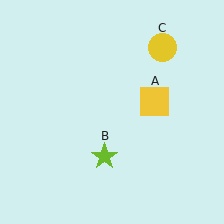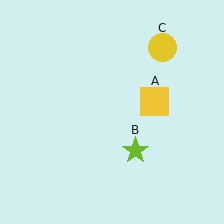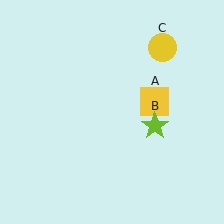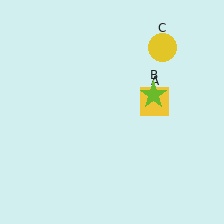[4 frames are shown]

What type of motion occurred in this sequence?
The lime star (object B) rotated counterclockwise around the center of the scene.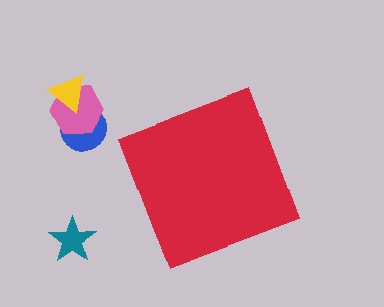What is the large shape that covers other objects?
A red diamond.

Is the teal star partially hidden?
No, the teal star is fully visible.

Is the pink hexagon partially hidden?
No, the pink hexagon is fully visible.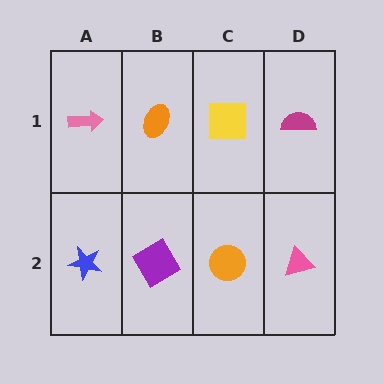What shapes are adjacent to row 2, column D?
A magenta semicircle (row 1, column D), an orange circle (row 2, column C).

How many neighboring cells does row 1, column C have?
3.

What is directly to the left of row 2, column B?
A blue star.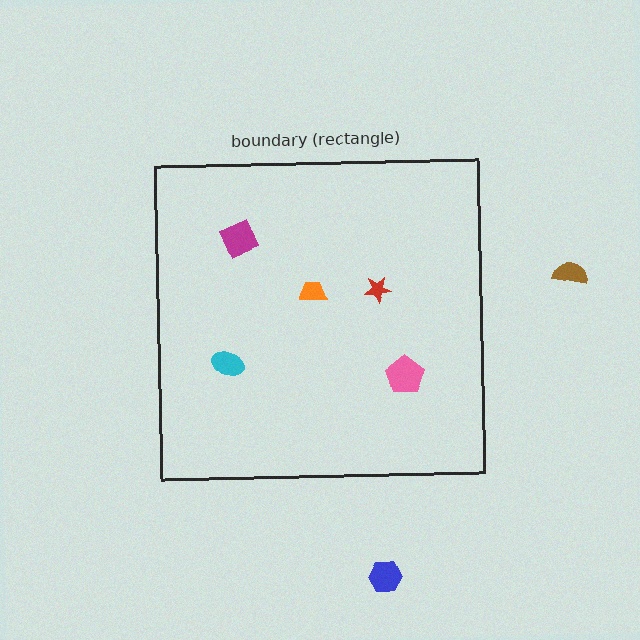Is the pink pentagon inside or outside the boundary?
Inside.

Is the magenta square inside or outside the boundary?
Inside.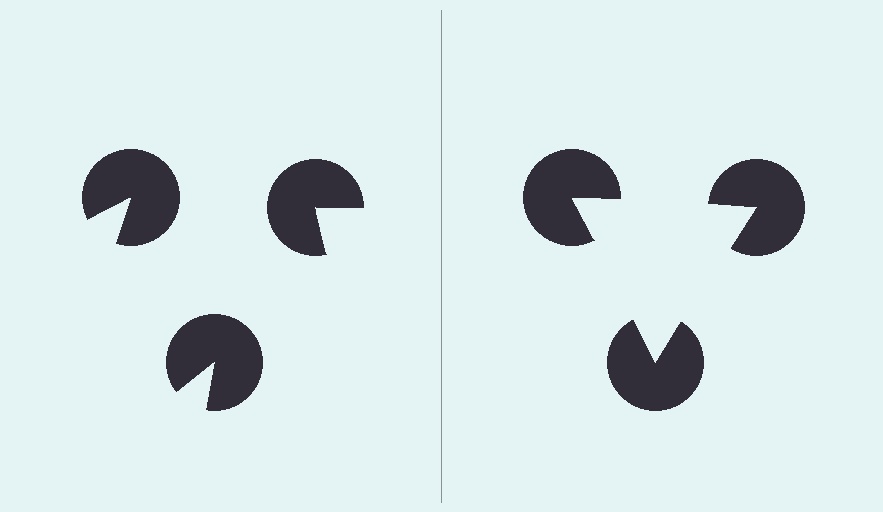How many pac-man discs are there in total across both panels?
6 — 3 on each side.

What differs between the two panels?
The pac-man discs are positioned identically on both sides; only the wedge orientations differ. On the right they align to a triangle; on the left they are misaligned.